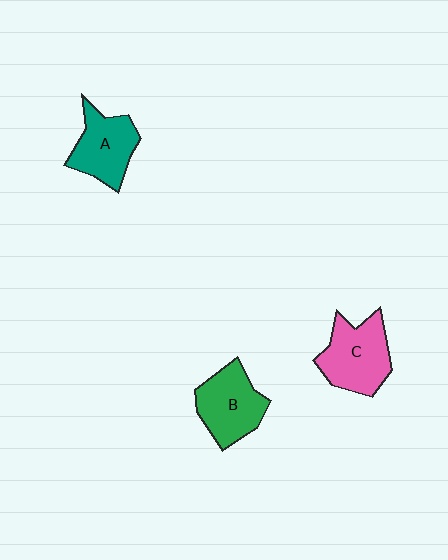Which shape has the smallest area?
Shape A (teal).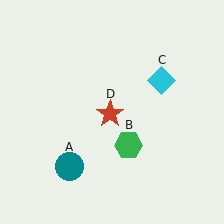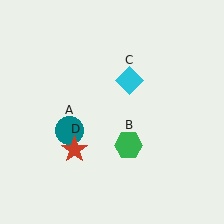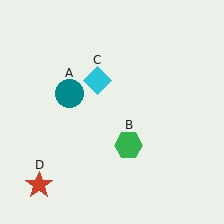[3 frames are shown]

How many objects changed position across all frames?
3 objects changed position: teal circle (object A), cyan diamond (object C), red star (object D).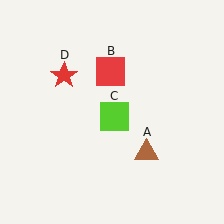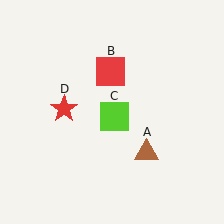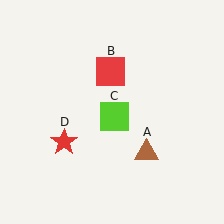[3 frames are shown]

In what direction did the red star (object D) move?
The red star (object D) moved down.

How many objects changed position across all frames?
1 object changed position: red star (object D).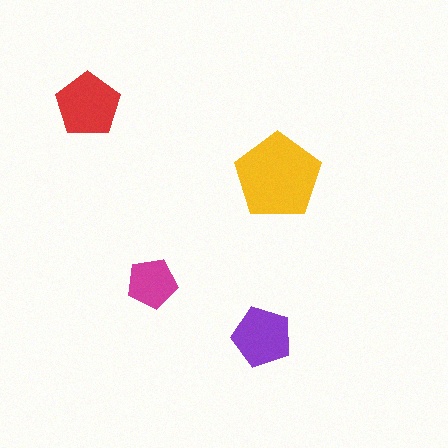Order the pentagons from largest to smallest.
the yellow one, the red one, the purple one, the magenta one.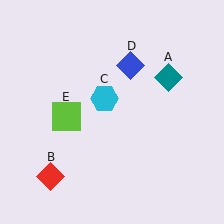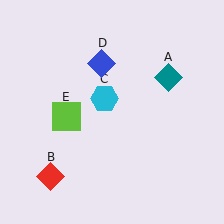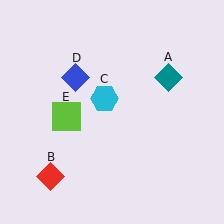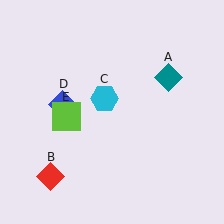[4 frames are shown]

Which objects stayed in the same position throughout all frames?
Teal diamond (object A) and red diamond (object B) and cyan hexagon (object C) and lime square (object E) remained stationary.